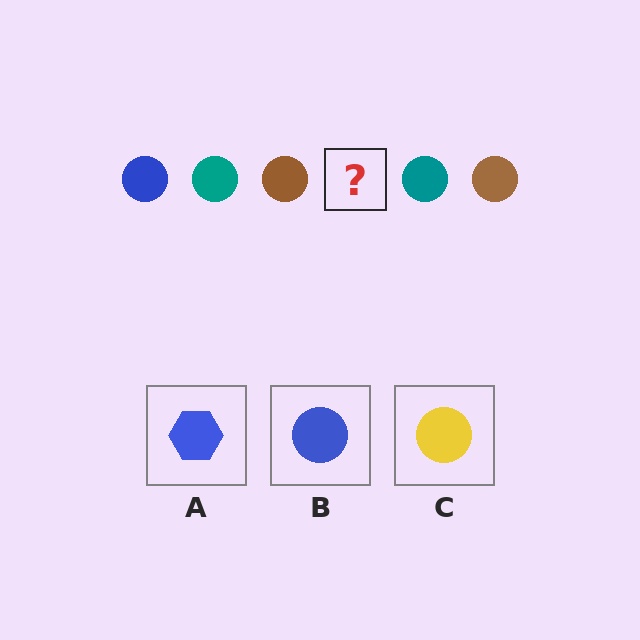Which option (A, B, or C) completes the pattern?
B.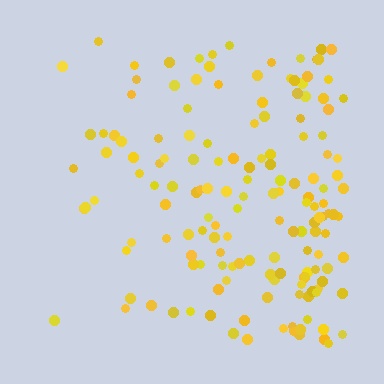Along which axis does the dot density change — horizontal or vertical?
Horizontal.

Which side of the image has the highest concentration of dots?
The right.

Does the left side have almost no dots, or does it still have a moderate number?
Still a moderate number, just noticeably fewer than the right.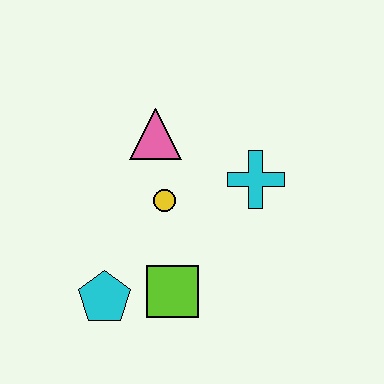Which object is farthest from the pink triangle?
The cyan pentagon is farthest from the pink triangle.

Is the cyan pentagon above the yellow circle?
No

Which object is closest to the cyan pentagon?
The lime square is closest to the cyan pentagon.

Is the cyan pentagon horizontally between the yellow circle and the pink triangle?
No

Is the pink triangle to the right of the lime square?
No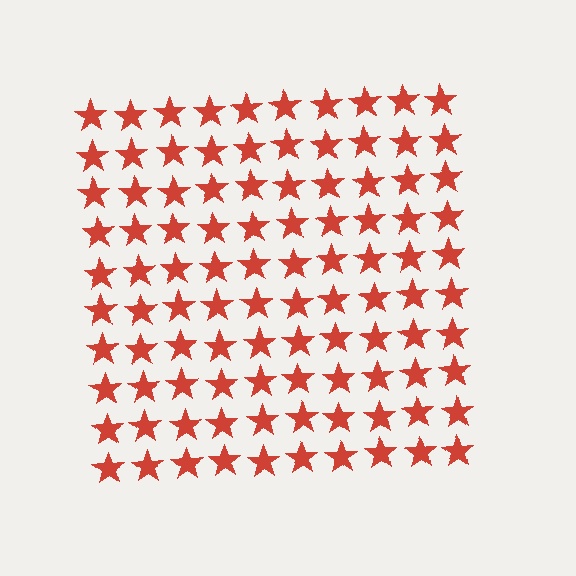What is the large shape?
The large shape is a square.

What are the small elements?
The small elements are stars.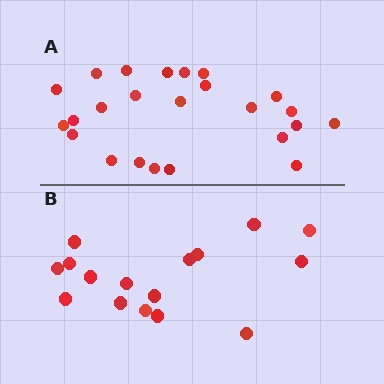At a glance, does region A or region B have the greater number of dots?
Region A (the top region) has more dots.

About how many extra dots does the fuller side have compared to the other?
Region A has roughly 8 or so more dots than region B.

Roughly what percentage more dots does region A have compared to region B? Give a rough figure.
About 50% more.